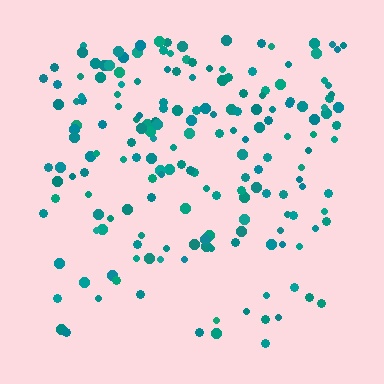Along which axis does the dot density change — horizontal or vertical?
Vertical.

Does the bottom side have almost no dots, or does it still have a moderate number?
Still a moderate number, just noticeably fewer than the top.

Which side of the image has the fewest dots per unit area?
The bottom.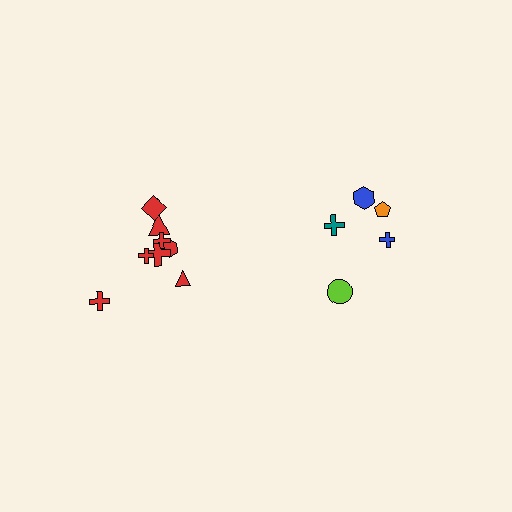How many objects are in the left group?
There are 8 objects.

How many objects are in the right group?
There are 5 objects.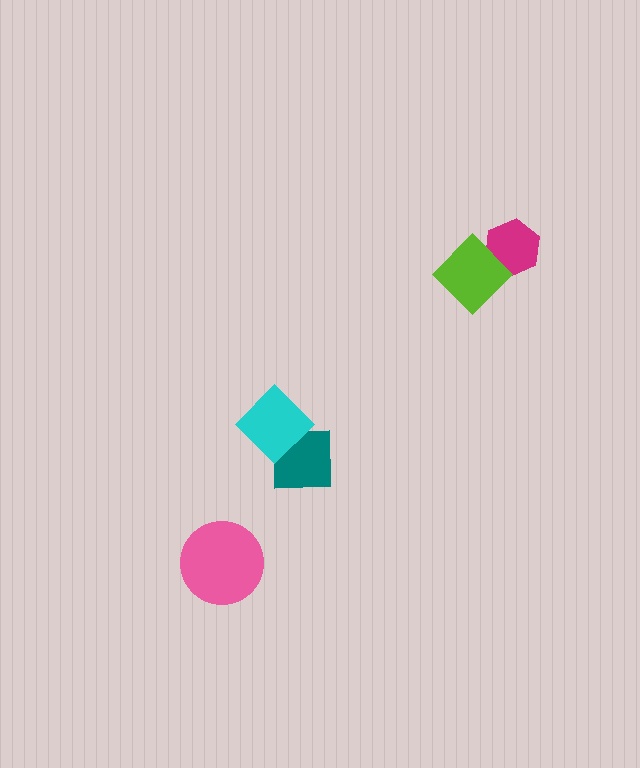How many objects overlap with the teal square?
1 object overlaps with the teal square.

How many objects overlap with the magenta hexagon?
1 object overlaps with the magenta hexagon.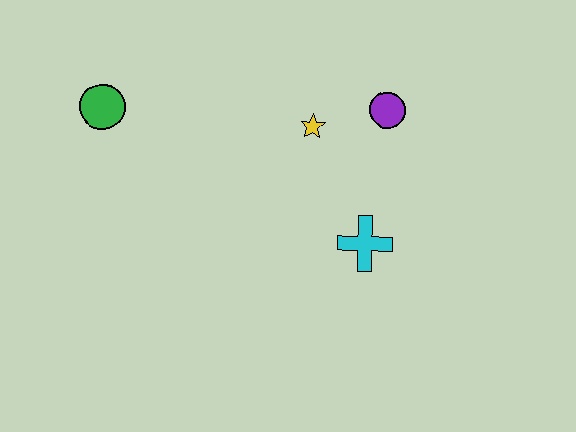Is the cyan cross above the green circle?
No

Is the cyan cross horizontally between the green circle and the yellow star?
No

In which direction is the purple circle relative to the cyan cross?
The purple circle is above the cyan cross.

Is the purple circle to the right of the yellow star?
Yes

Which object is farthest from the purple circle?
The green circle is farthest from the purple circle.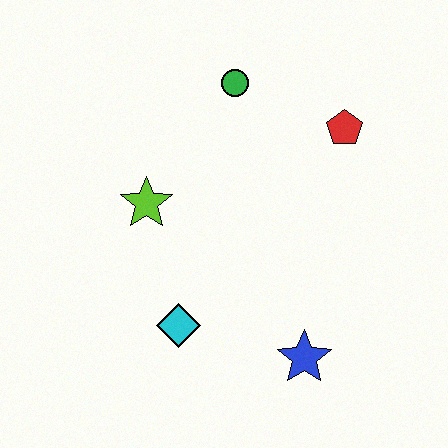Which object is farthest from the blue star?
The green circle is farthest from the blue star.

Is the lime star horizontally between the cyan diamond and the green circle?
No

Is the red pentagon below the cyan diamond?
No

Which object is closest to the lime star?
The cyan diamond is closest to the lime star.